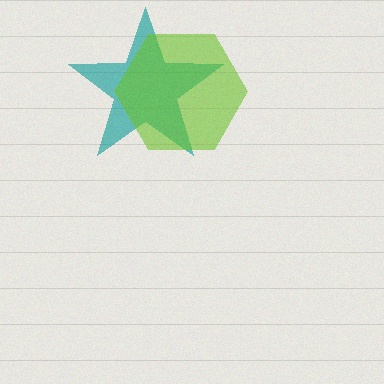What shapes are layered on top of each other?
The layered shapes are: a teal star, a lime hexagon.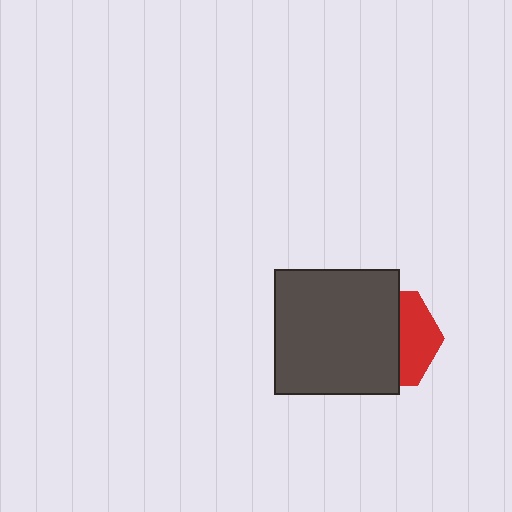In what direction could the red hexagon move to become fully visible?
The red hexagon could move right. That would shift it out from behind the dark gray square entirely.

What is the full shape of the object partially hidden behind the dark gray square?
The partially hidden object is a red hexagon.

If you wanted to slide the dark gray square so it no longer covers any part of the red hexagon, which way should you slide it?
Slide it left — that is the most direct way to separate the two shapes.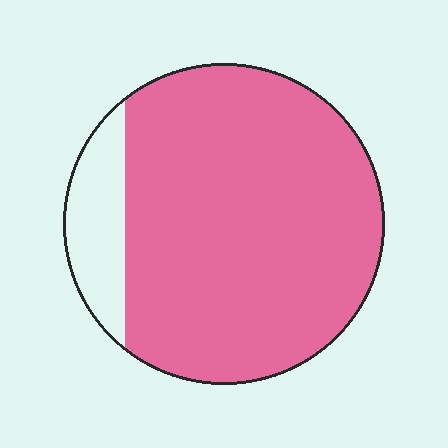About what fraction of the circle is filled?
About seven eighths (7/8).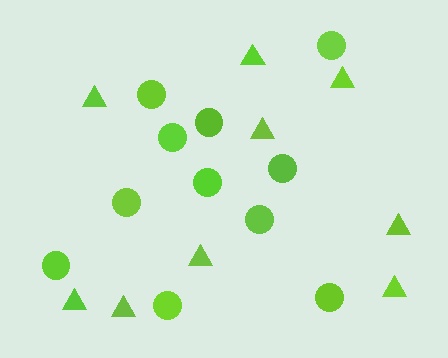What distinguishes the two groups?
There are 2 groups: one group of triangles (9) and one group of circles (11).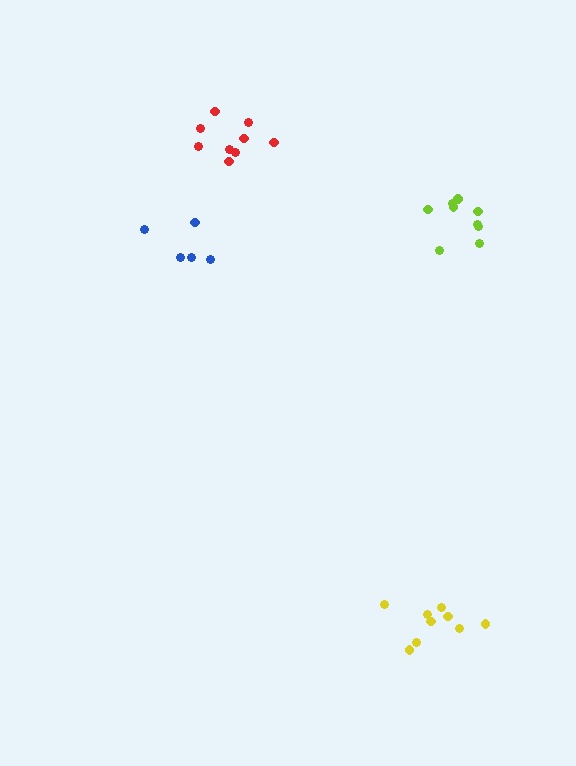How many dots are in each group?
Group 1: 9 dots, Group 2: 9 dots, Group 3: 9 dots, Group 4: 5 dots (32 total).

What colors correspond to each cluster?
The clusters are colored: yellow, lime, red, blue.